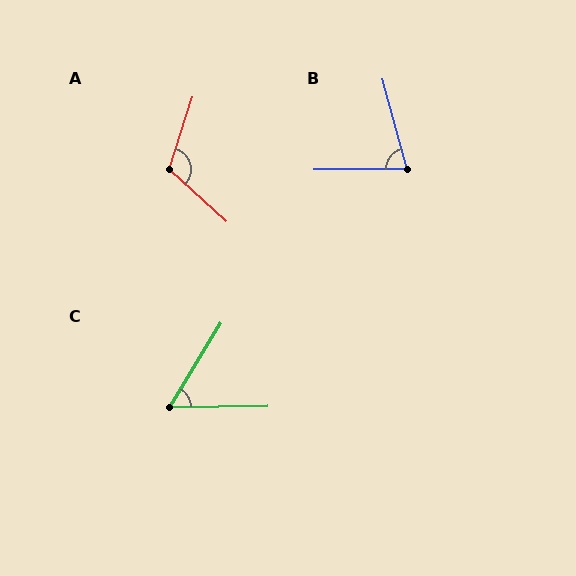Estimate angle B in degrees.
Approximately 75 degrees.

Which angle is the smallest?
C, at approximately 58 degrees.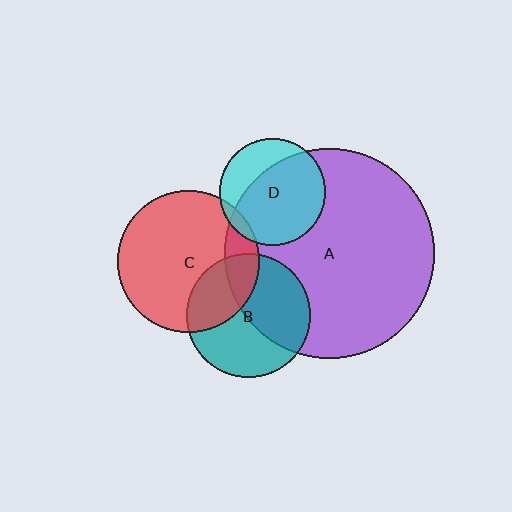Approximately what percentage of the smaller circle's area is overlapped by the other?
Approximately 45%.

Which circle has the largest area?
Circle A (purple).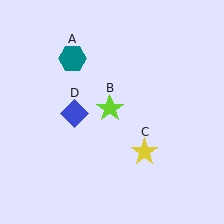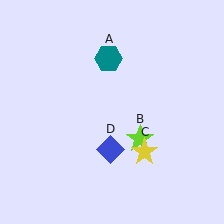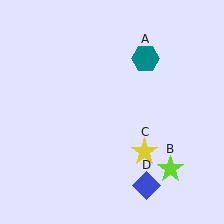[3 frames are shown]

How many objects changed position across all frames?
3 objects changed position: teal hexagon (object A), lime star (object B), blue diamond (object D).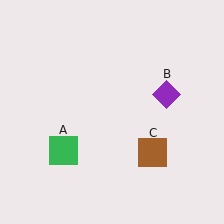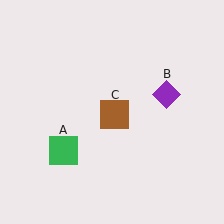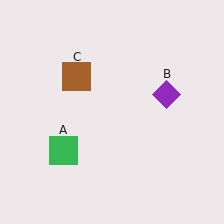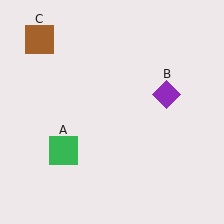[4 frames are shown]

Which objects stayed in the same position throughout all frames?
Green square (object A) and purple diamond (object B) remained stationary.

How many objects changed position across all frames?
1 object changed position: brown square (object C).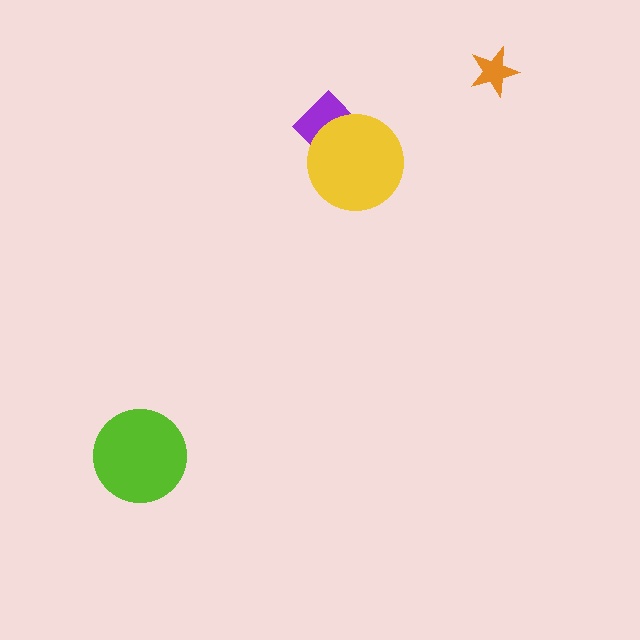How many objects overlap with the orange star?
0 objects overlap with the orange star.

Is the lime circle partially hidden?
No, no other shape covers it.